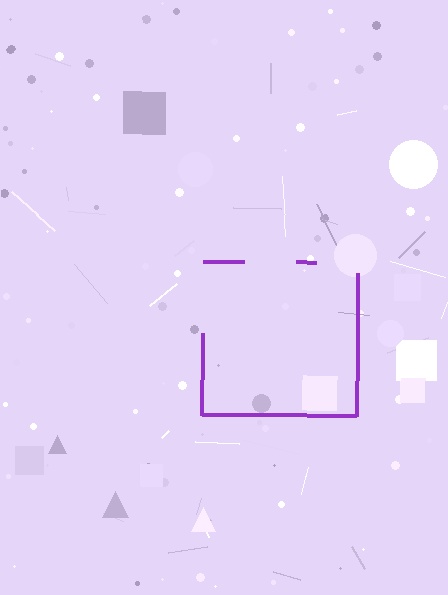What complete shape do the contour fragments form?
The contour fragments form a square.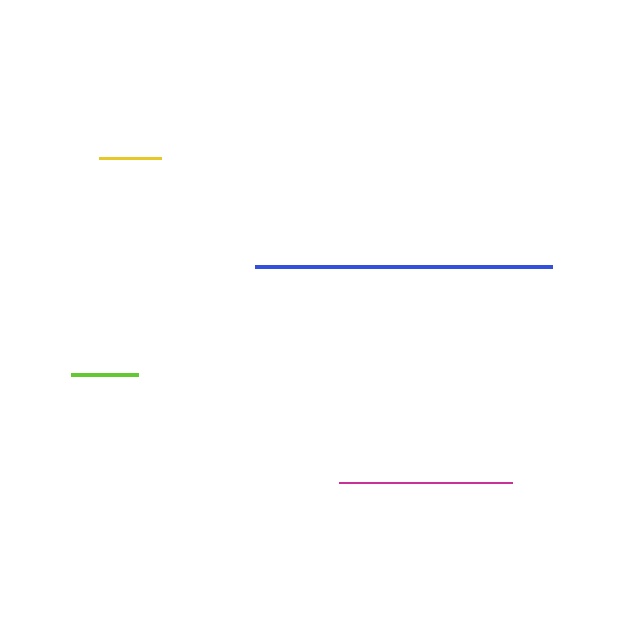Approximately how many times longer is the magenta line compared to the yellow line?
The magenta line is approximately 2.8 times the length of the yellow line.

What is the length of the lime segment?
The lime segment is approximately 66 pixels long.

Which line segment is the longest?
The blue line is the longest at approximately 297 pixels.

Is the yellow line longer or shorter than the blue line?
The blue line is longer than the yellow line.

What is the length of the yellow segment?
The yellow segment is approximately 62 pixels long.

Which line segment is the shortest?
The yellow line is the shortest at approximately 62 pixels.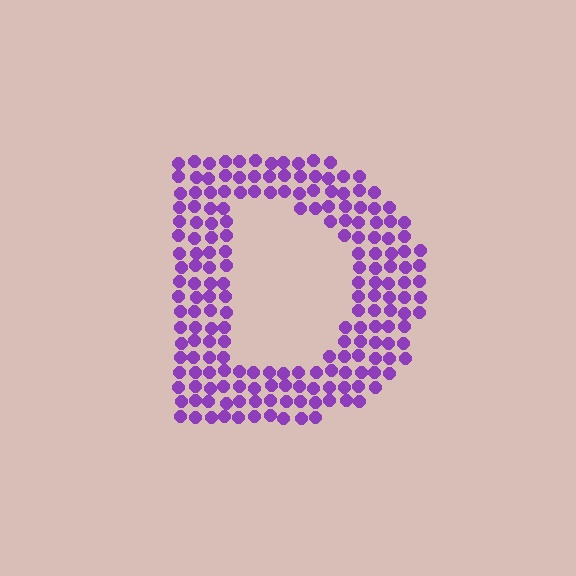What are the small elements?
The small elements are circles.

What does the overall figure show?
The overall figure shows the letter D.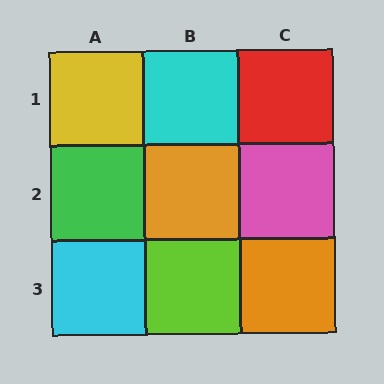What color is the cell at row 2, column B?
Orange.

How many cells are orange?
2 cells are orange.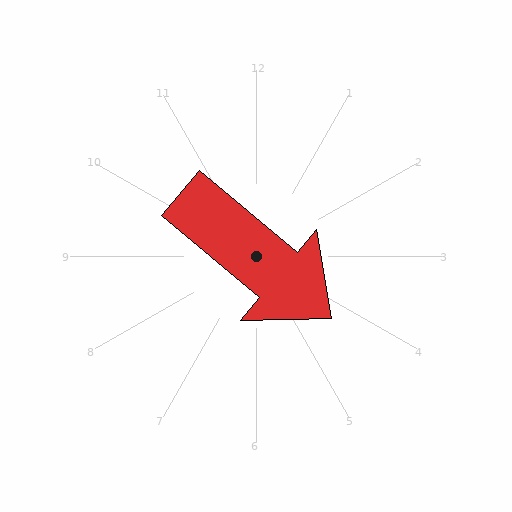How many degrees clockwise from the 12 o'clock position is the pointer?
Approximately 130 degrees.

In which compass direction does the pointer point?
Southeast.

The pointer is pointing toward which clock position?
Roughly 4 o'clock.